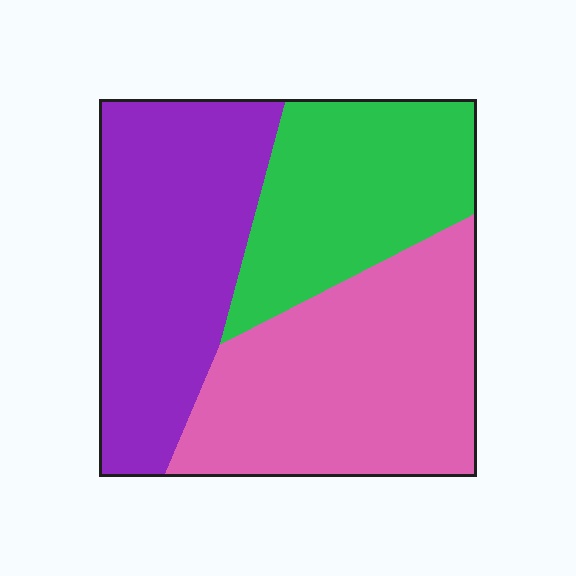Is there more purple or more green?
Purple.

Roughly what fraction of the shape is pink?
Pink covers about 40% of the shape.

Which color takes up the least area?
Green, at roughly 25%.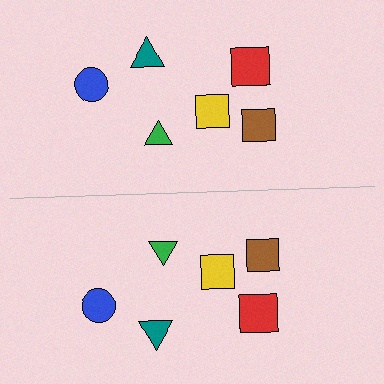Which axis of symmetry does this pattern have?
The pattern has a horizontal axis of symmetry running through the center of the image.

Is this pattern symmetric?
Yes, this pattern has bilateral (reflection) symmetry.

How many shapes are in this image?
There are 12 shapes in this image.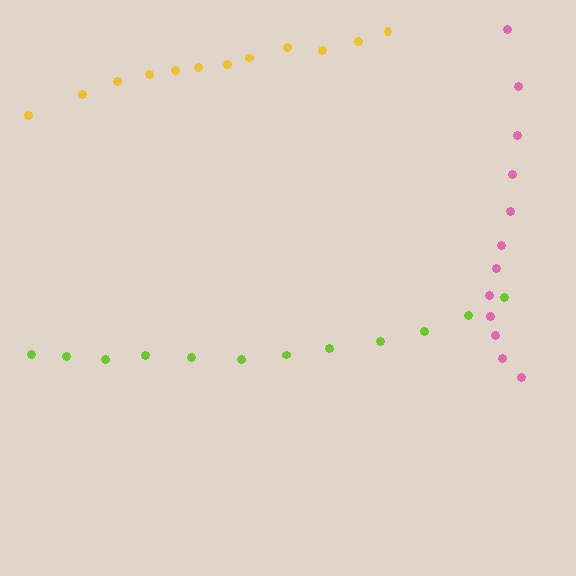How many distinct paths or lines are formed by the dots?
There are 3 distinct paths.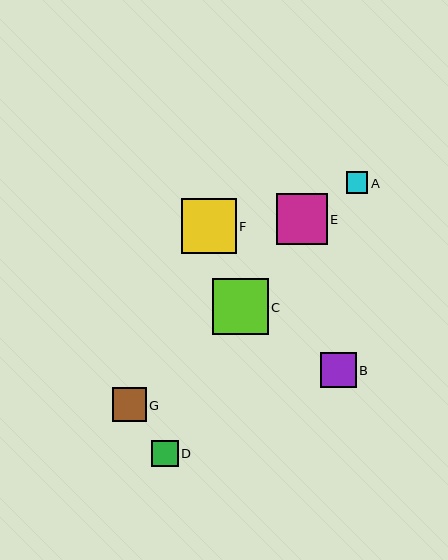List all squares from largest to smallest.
From largest to smallest: C, F, E, B, G, D, A.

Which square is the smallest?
Square A is the smallest with a size of approximately 22 pixels.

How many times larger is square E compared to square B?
Square E is approximately 1.4 times the size of square B.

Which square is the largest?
Square C is the largest with a size of approximately 56 pixels.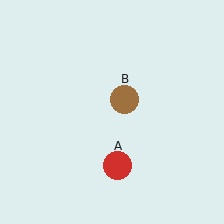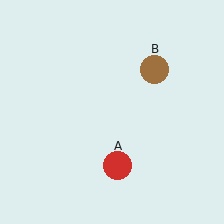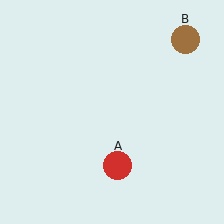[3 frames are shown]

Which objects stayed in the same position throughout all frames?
Red circle (object A) remained stationary.